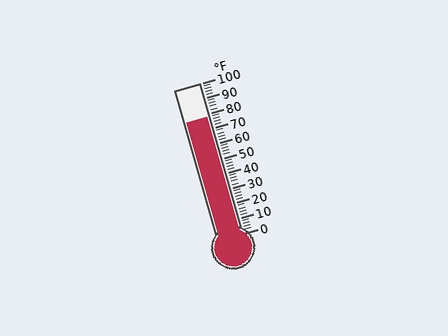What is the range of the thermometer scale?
The thermometer scale ranges from 0°F to 100°F.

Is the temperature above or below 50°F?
The temperature is above 50°F.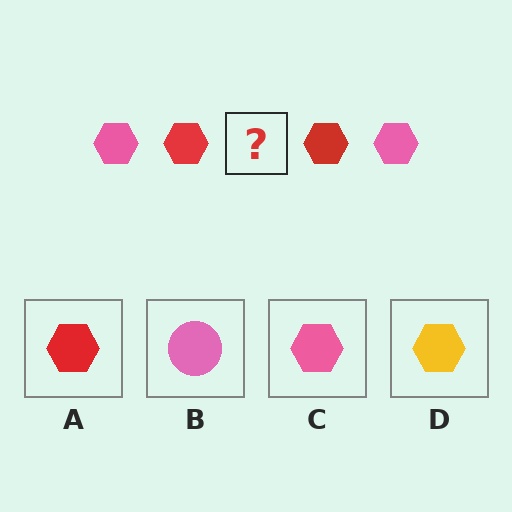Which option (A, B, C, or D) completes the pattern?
C.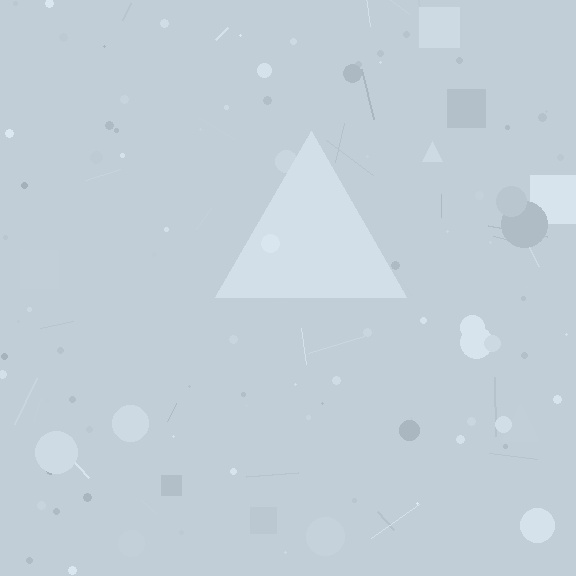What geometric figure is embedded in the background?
A triangle is embedded in the background.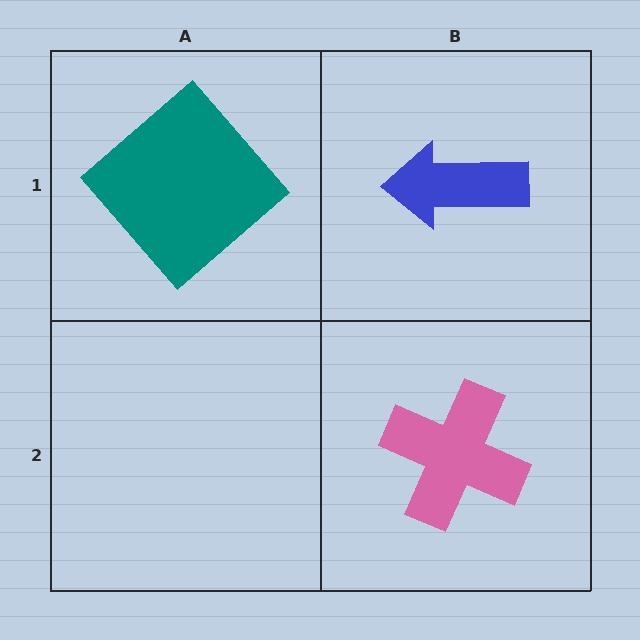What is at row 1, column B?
A blue arrow.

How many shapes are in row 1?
2 shapes.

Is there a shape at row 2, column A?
No, that cell is empty.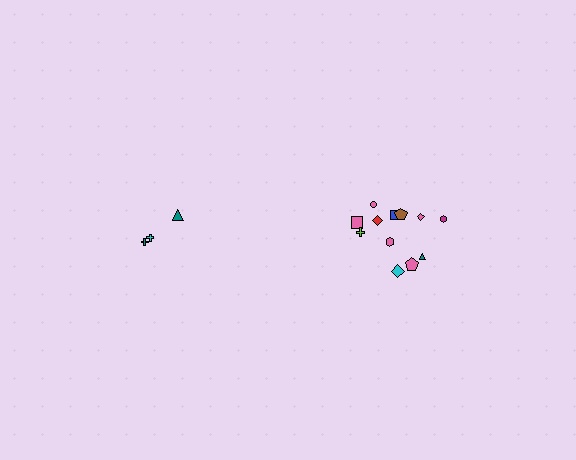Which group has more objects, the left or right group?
The right group.